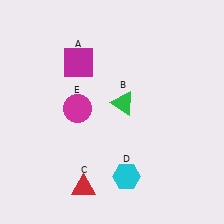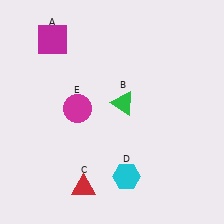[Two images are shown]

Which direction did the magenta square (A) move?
The magenta square (A) moved left.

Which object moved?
The magenta square (A) moved left.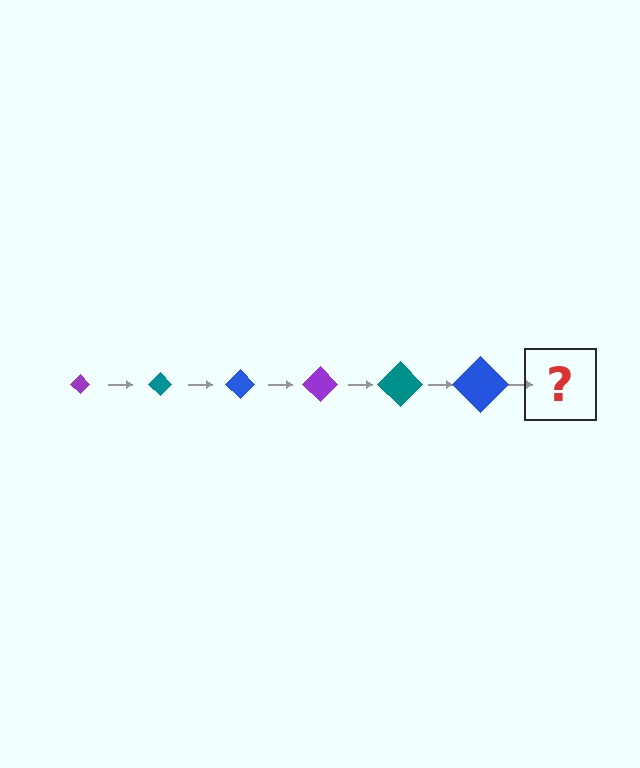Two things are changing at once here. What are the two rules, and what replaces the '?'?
The two rules are that the diamond grows larger each step and the color cycles through purple, teal, and blue. The '?' should be a purple diamond, larger than the previous one.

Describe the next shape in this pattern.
It should be a purple diamond, larger than the previous one.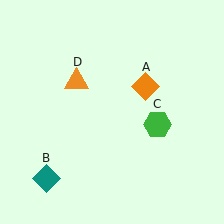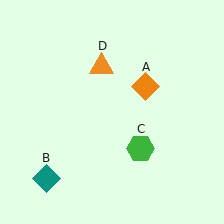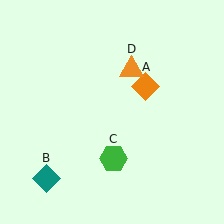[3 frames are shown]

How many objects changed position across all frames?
2 objects changed position: green hexagon (object C), orange triangle (object D).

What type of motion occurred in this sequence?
The green hexagon (object C), orange triangle (object D) rotated clockwise around the center of the scene.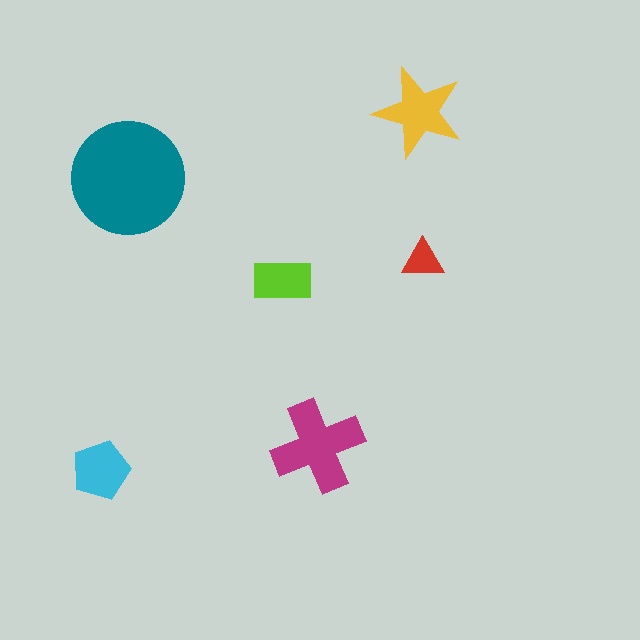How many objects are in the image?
There are 6 objects in the image.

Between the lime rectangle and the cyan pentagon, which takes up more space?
The cyan pentagon.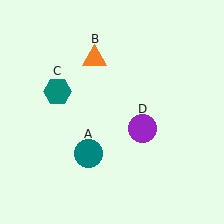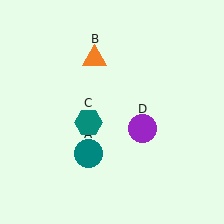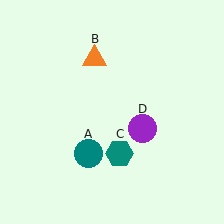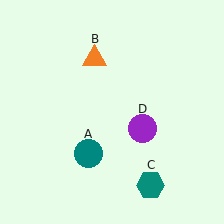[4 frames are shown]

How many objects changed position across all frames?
1 object changed position: teal hexagon (object C).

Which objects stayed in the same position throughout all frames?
Teal circle (object A) and orange triangle (object B) and purple circle (object D) remained stationary.